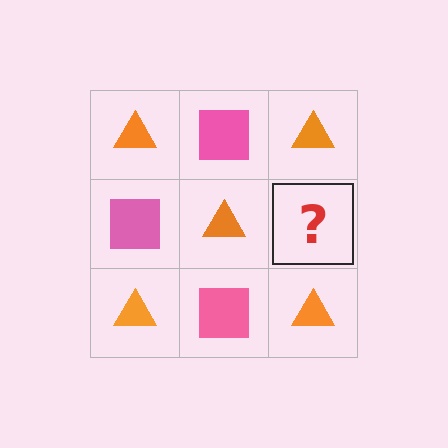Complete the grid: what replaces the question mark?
The question mark should be replaced with a pink square.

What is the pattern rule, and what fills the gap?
The rule is that it alternates orange triangle and pink square in a checkerboard pattern. The gap should be filled with a pink square.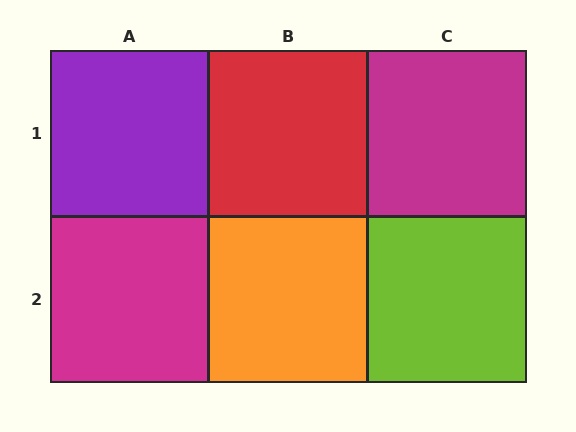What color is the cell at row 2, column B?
Orange.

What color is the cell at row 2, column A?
Magenta.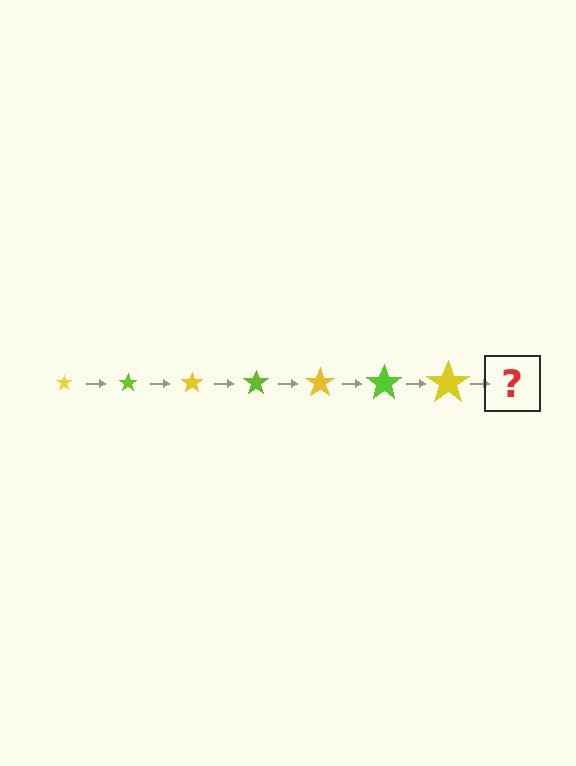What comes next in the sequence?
The next element should be a lime star, larger than the previous one.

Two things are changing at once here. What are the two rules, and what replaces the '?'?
The two rules are that the star grows larger each step and the color cycles through yellow and lime. The '?' should be a lime star, larger than the previous one.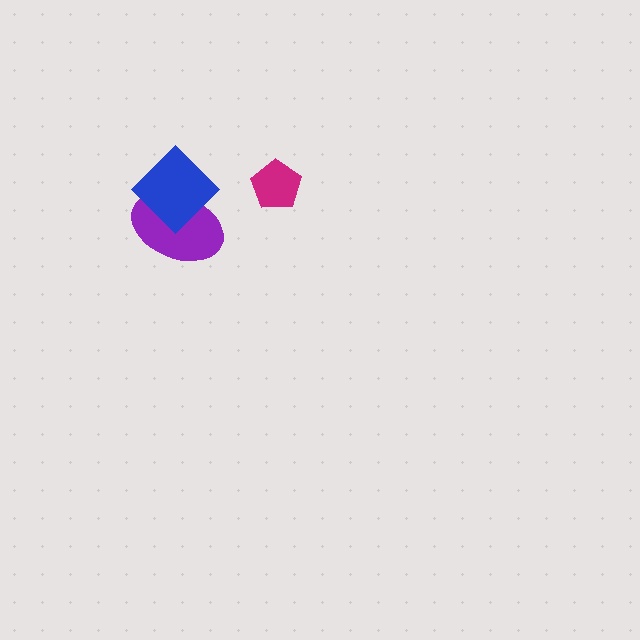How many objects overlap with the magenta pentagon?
0 objects overlap with the magenta pentagon.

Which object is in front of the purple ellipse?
The blue diamond is in front of the purple ellipse.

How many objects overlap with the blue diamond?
1 object overlaps with the blue diamond.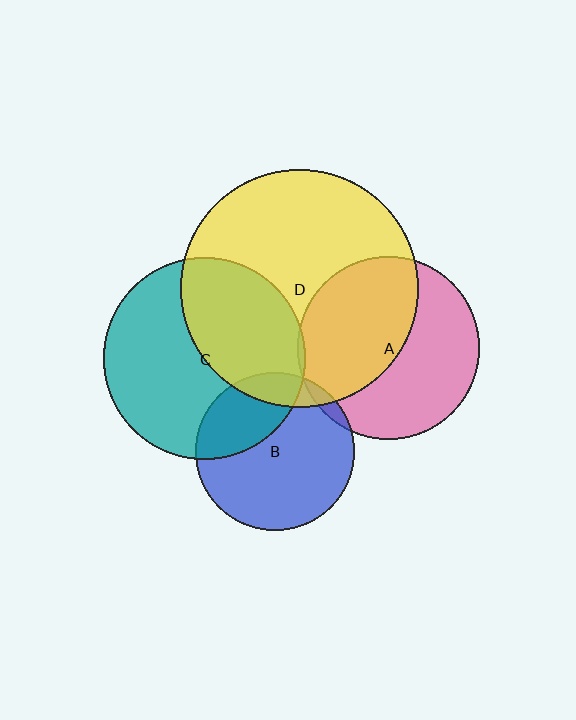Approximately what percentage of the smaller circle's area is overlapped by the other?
Approximately 10%.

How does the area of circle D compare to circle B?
Approximately 2.3 times.